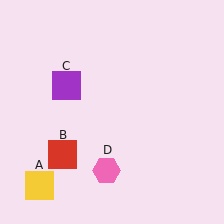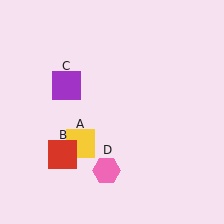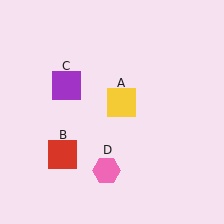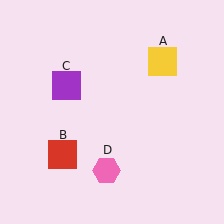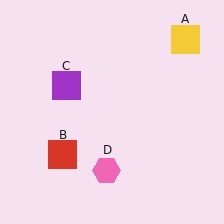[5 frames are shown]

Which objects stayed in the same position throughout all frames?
Red square (object B) and purple square (object C) and pink hexagon (object D) remained stationary.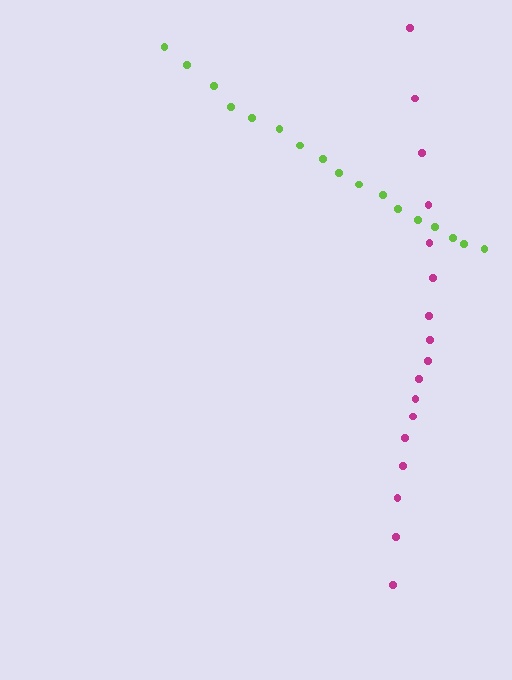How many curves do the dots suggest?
There are 2 distinct paths.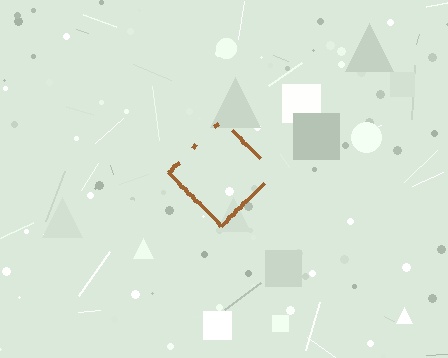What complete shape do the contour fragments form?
The contour fragments form a diamond.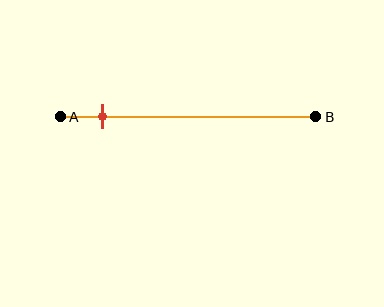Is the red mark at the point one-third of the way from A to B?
No, the mark is at about 15% from A, not at the 33% one-third point.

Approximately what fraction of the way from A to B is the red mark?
The red mark is approximately 15% of the way from A to B.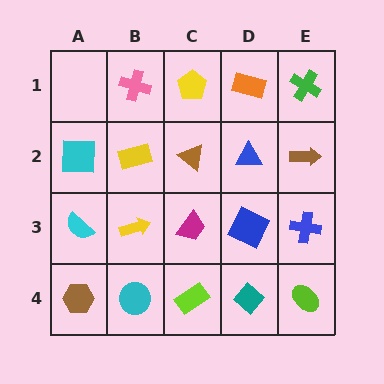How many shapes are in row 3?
5 shapes.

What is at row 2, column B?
A yellow rectangle.